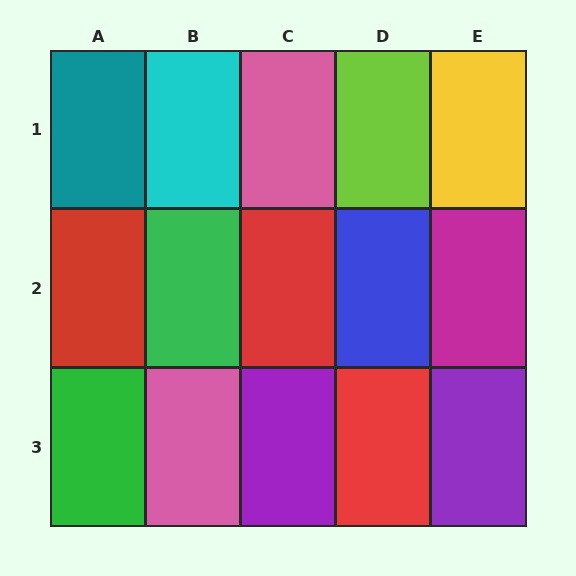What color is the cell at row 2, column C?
Red.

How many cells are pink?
2 cells are pink.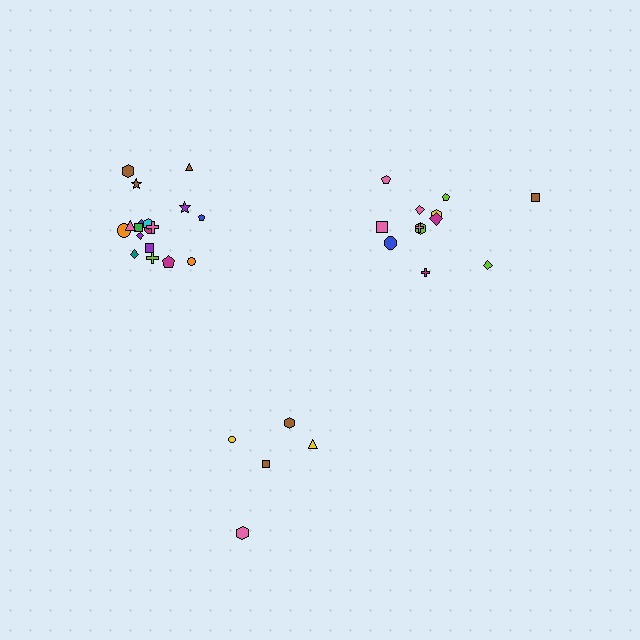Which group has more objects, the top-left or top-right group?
The top-left group.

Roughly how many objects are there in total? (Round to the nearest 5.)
Roughly 35 objects in total.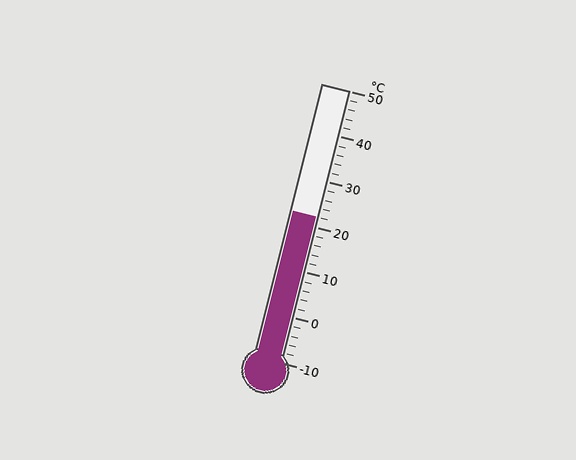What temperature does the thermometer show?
The thermometer shows approximately 22°C.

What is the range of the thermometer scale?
The thermometer scale ranges from -10°C to 50°C.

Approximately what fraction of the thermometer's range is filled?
The thermometer is filled to approximately 55% of its range.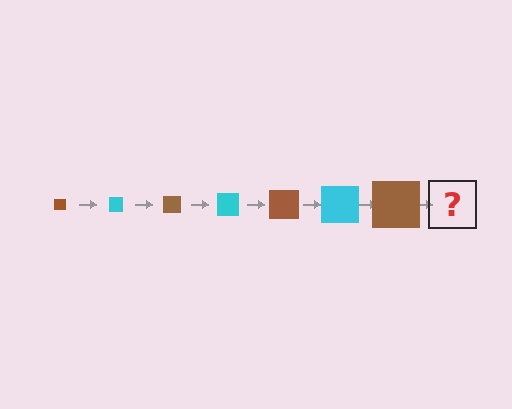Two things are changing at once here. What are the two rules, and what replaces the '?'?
The two rules are that the square grows larger each step and the color cycles through brown and cyan. The '?' should be a cyan square, larger than the previous one.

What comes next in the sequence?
The next element should be a cyan square, larger than the previous one.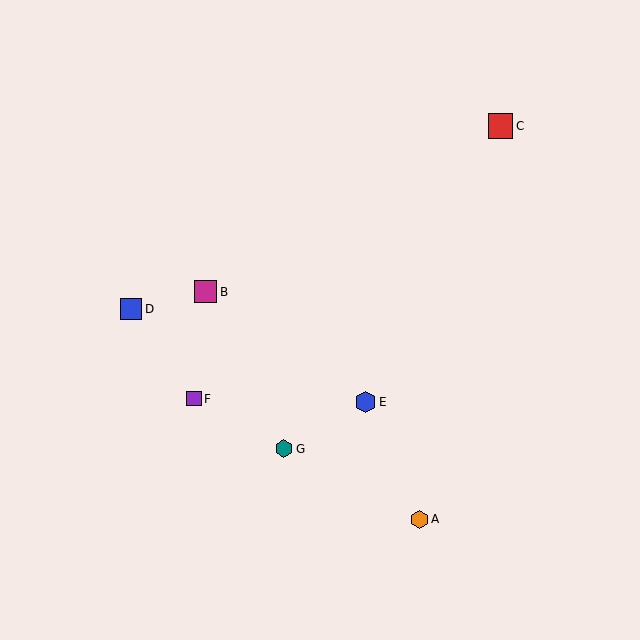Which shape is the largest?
The red square (labeled C) is the largest.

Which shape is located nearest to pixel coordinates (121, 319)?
The blue square (labeled D) at (131, 309) is nearest to that location.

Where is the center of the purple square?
The center of the purple square is at (194, 399).